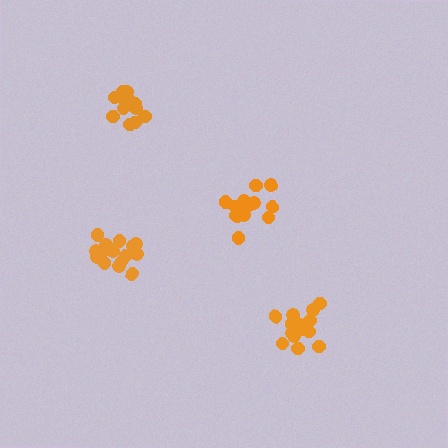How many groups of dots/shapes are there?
There are 4 groups.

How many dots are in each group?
Group 1: 17 dots, Group 2: 14 dots, Group 3: 17 dots, Group 4: 15 dots (63 total).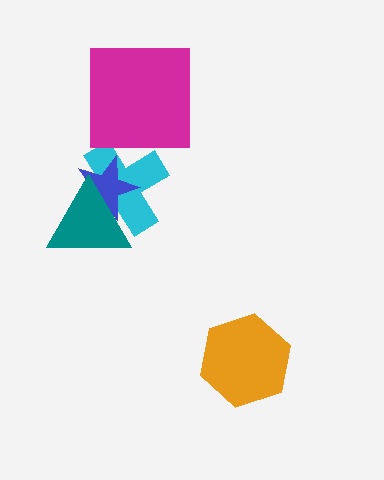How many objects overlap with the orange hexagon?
0 objects overlap with the orange hexagon.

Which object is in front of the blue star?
The teal triangle is in front of the blue star.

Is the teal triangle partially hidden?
No, no other shape covers it.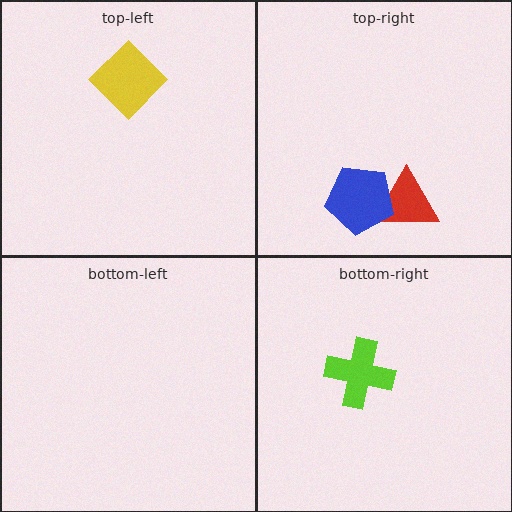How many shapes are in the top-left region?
1.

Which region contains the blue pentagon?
The top-right region.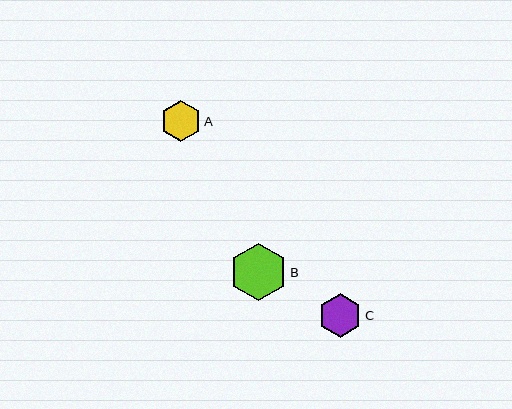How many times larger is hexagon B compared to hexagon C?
Hexagon B is approximately 1.3 times the size of hexagon C.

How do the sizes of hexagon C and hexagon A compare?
Hexagon C and hexagon A are approximately the same size.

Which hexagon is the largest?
Hexagon B is the largest with a size of approximately 57 pixels.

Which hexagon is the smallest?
Hexagon A is the smallest with a size of approximately 41 pixels.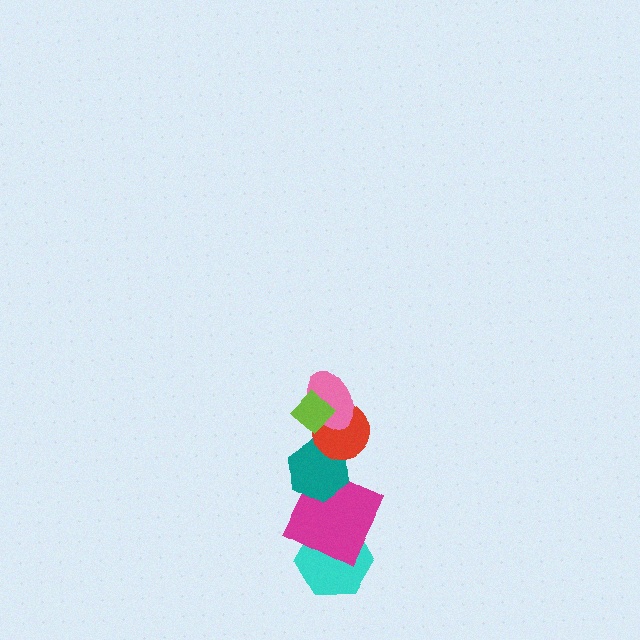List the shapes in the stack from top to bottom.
From top to bottom: the lime diamond, the pink ellipse, the red circle, the teal hexagon, the magenta square, the cyan hexagon.